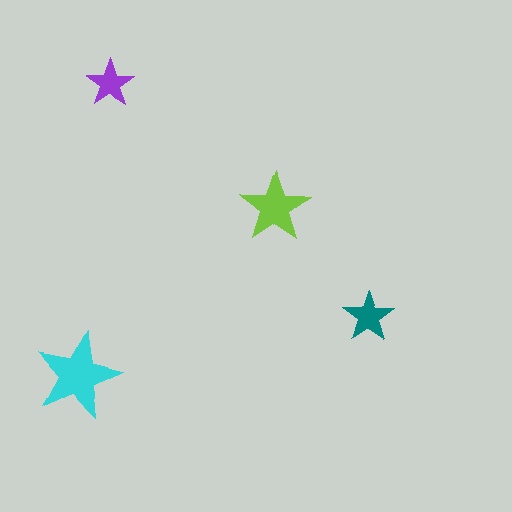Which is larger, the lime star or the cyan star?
The cyan one.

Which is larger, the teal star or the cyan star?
The cyan one.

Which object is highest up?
The purple star is topmost.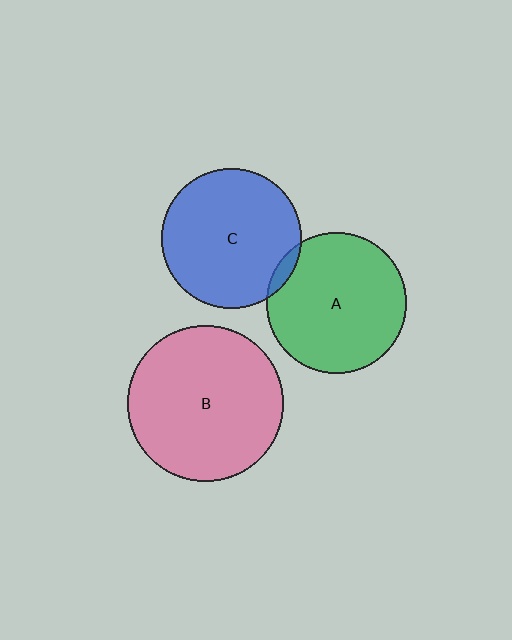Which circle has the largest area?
Circle B (pink).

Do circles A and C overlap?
Yes.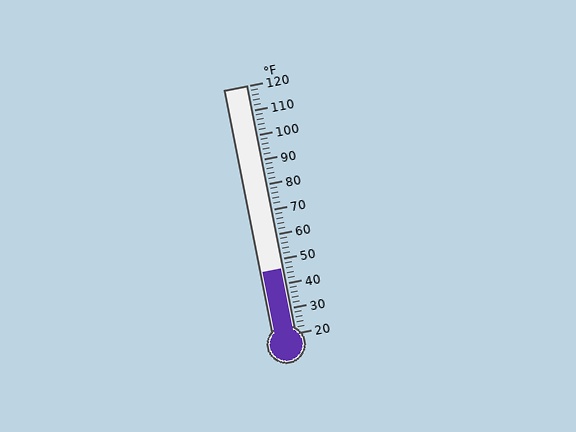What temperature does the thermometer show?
The thermometer shows approximately 46°F.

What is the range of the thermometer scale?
The thermometer scale ranges from 20°F to 120°F.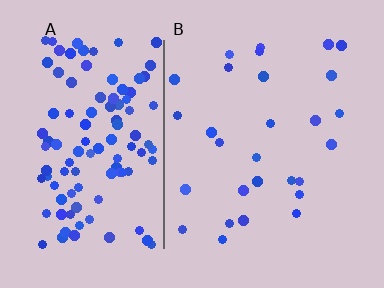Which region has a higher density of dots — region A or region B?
A (the left).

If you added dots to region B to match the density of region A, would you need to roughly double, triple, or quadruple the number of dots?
Approximately quadruple.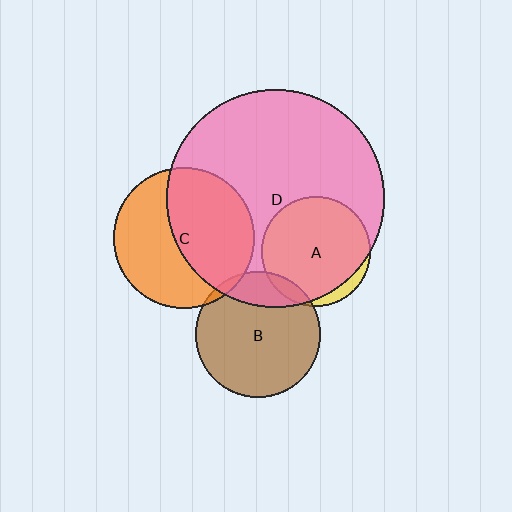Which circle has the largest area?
Circle D (pink).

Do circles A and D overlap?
Yes.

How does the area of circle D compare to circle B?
Approximately 3.0 times.